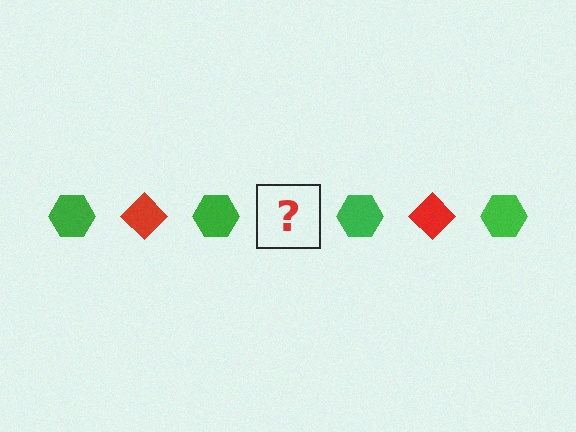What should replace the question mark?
The question mark should be replaced with a red diamond.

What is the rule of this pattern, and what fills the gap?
The rule is that the pattern alternates between green hexagon and red diamond. The gap should be filled with a red diamond.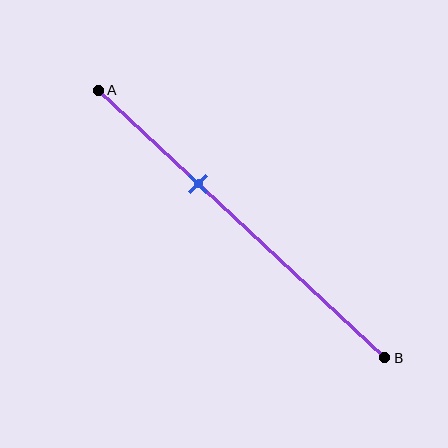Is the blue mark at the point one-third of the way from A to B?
Yes, the mark is approximately at the one-third point.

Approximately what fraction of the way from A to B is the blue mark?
The blue mark is approximately 35% of the way from A to B.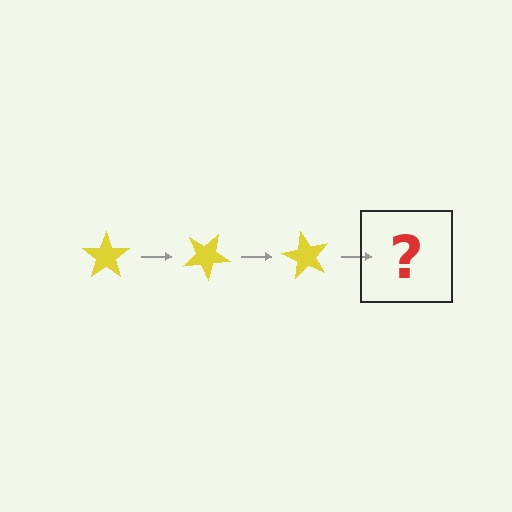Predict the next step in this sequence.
The next step is a yellow star rotated 90 degrees.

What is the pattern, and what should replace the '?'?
The pattern is that the star rotates 30 degrees each step. The '?' should be a yellow star rotated 90 degrees.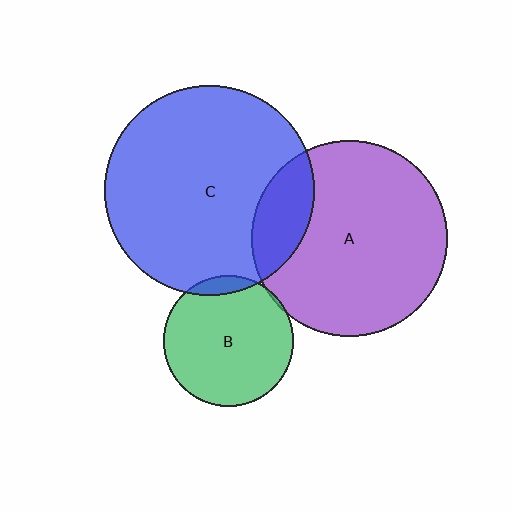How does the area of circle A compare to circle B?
Approximately 2.3 times.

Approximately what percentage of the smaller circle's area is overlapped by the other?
Approximately 5%.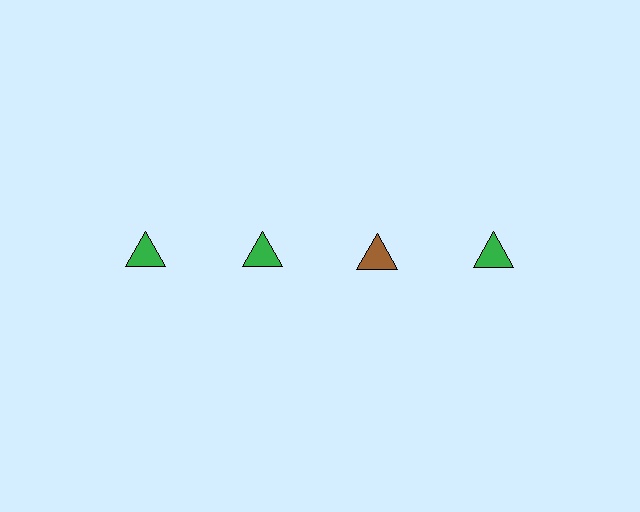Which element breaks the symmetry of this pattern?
The brown triangle in the top row, center column breaks the symmetry. All other shapes are green triangles.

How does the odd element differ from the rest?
It has a different color: brown instead of green.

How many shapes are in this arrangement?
There are 4 shapes arranged in a grid pattern.